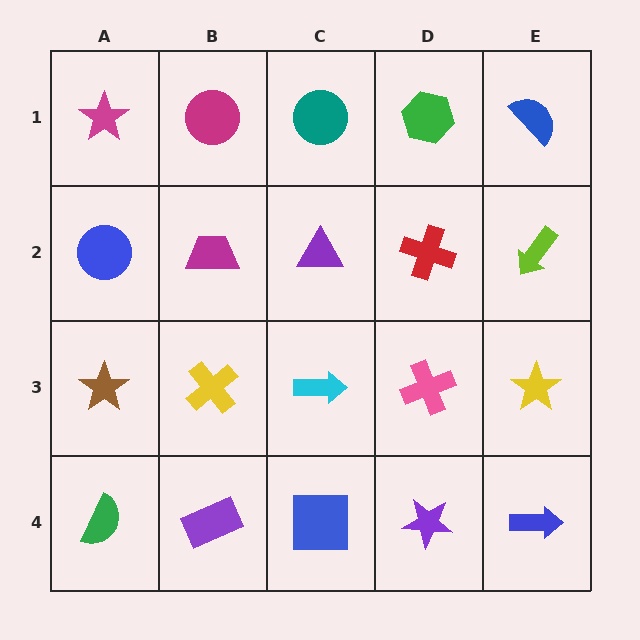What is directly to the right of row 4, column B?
A blue square.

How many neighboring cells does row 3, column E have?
3.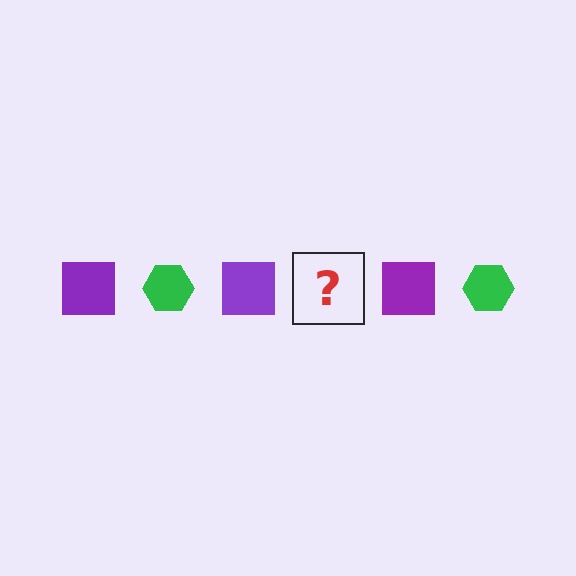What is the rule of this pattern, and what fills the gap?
The rule is that the pattern alternates between purple square and green hexagon. The gap should be filled with a green hexagon.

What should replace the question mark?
The question mark should be replaced with a green hexagon.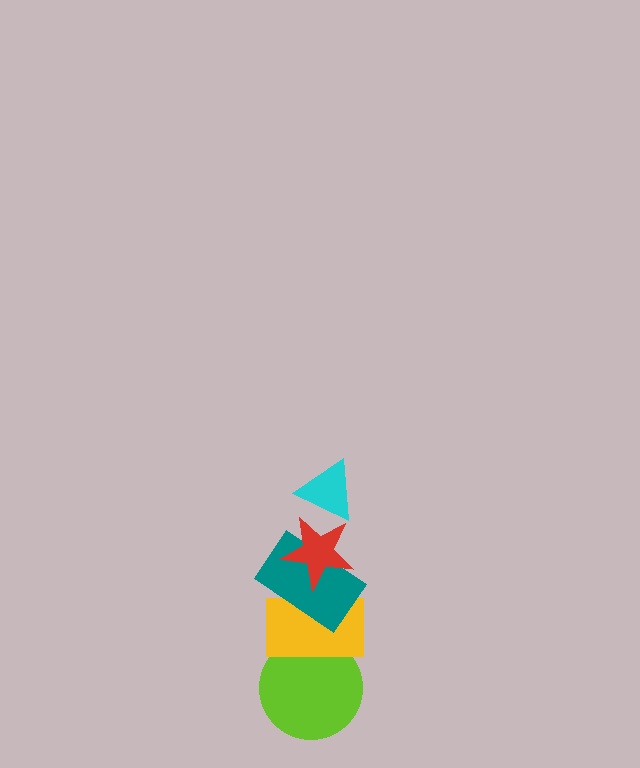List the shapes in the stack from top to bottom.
From top to bottom: the cyan triangle, the red star, the teal rectangle, the yellow rectangle, the lime circle.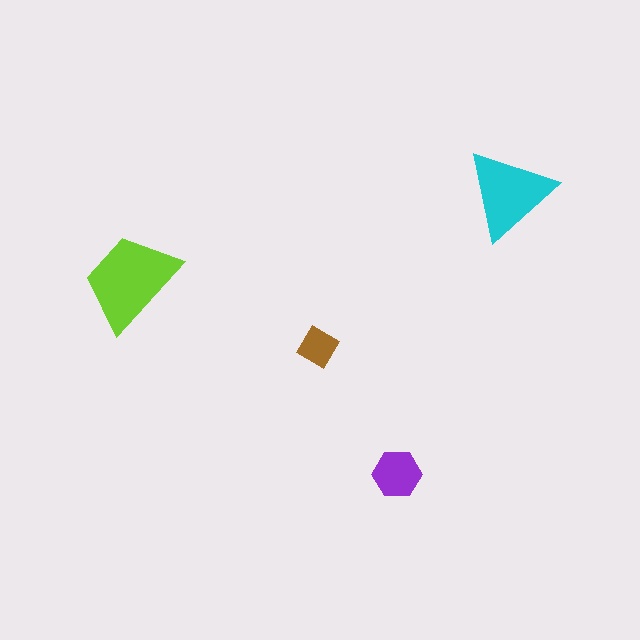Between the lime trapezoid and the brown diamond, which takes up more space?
The lime trapezoid.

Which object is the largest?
The lime trapezoid.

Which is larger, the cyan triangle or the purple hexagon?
The cyan triangle.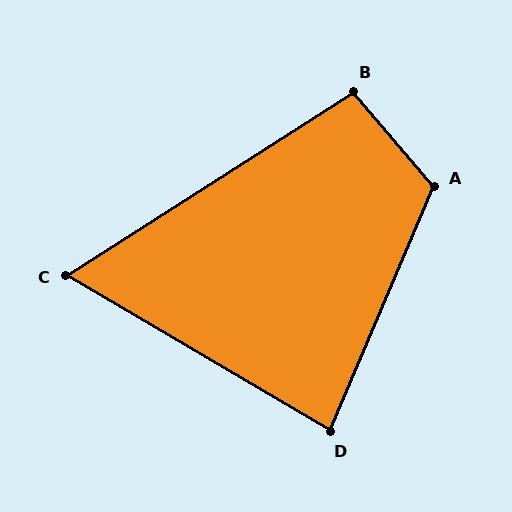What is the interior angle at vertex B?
Approximately 98 degrees (obtuse).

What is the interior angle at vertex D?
Approximately 82 degrees (acute).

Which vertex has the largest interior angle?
A, at approximately 117 degrees.